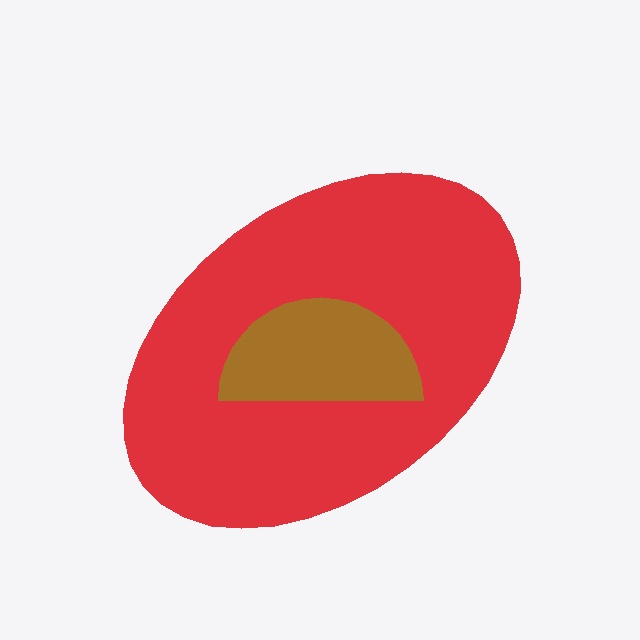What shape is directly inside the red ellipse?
The brown semicircle.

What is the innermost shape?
The brown semicircle.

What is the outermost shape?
The red ellipse.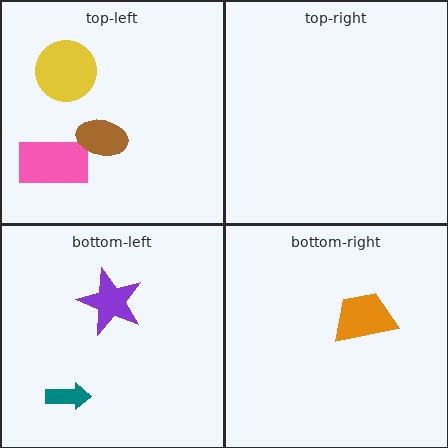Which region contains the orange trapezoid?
The bottom-right region.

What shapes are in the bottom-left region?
The teal arrow, the purple star.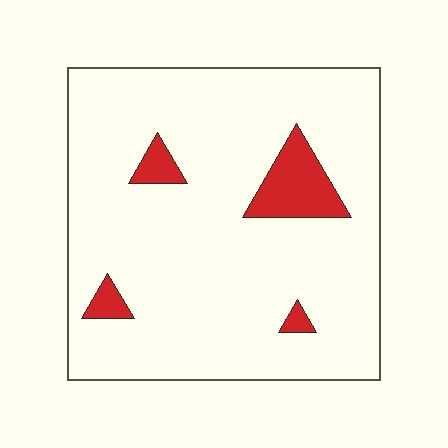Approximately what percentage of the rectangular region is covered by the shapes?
Approximately 10%.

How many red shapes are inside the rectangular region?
4.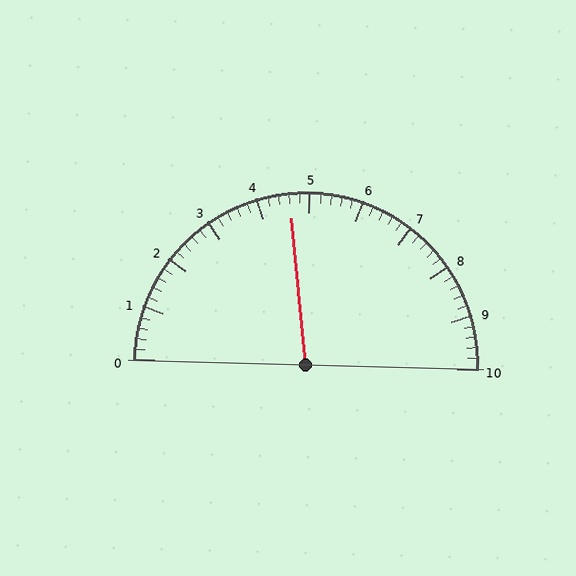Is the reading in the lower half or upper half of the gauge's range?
The reading is in the lower half of the range (0 to 10).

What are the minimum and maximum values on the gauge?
The gauge ranges from 0 to 10.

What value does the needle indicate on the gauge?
The needle indicates approximately 4.6.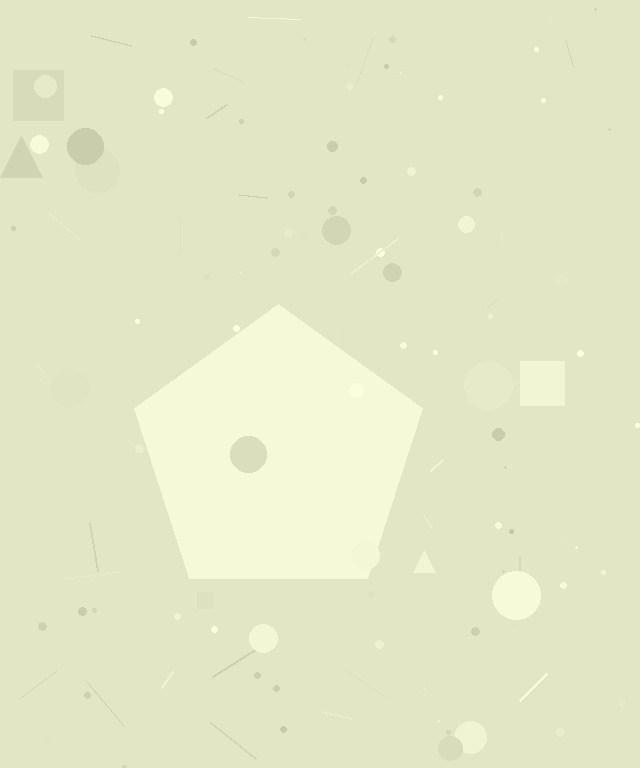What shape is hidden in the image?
A pentagon is hidden in the image.